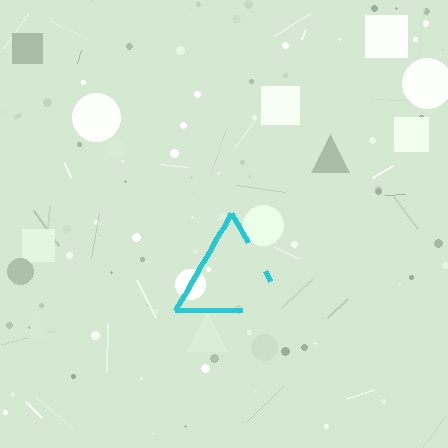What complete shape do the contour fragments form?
The contour fragments form a triangle.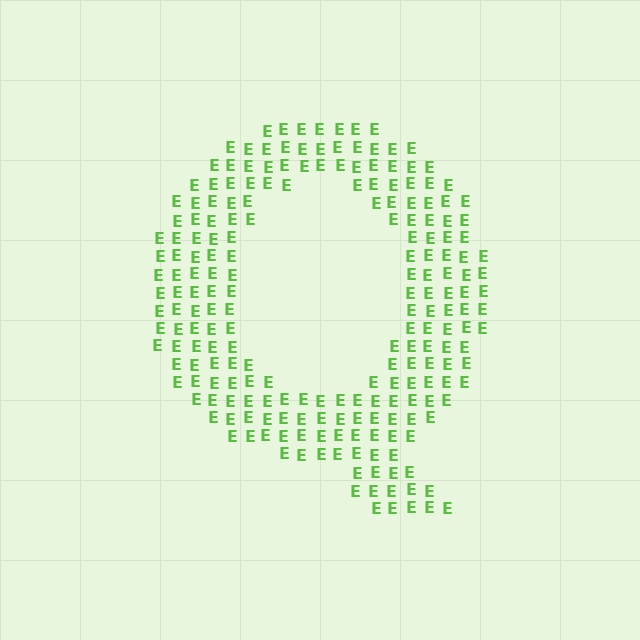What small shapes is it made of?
It is made of small letter E's.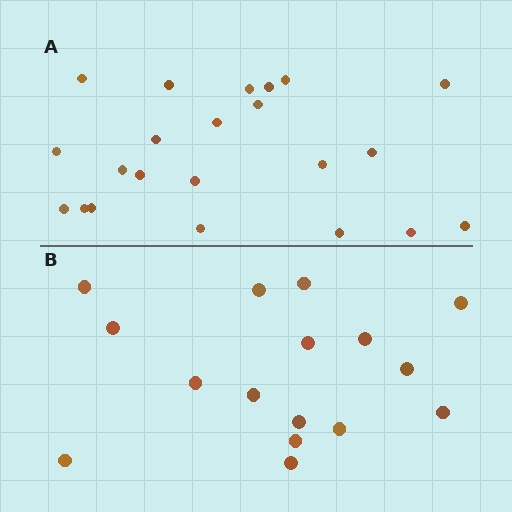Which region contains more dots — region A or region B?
Region A (the top region) has more dots.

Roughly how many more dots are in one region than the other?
Region A has about 6 more dots than region B.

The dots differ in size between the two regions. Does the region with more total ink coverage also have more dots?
No. Region B has more total ink coverage because its dots are larger, but region A actually contains more individual dots. Total area can be misleading — the number of items is what matters here.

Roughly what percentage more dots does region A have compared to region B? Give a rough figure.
About 40% more.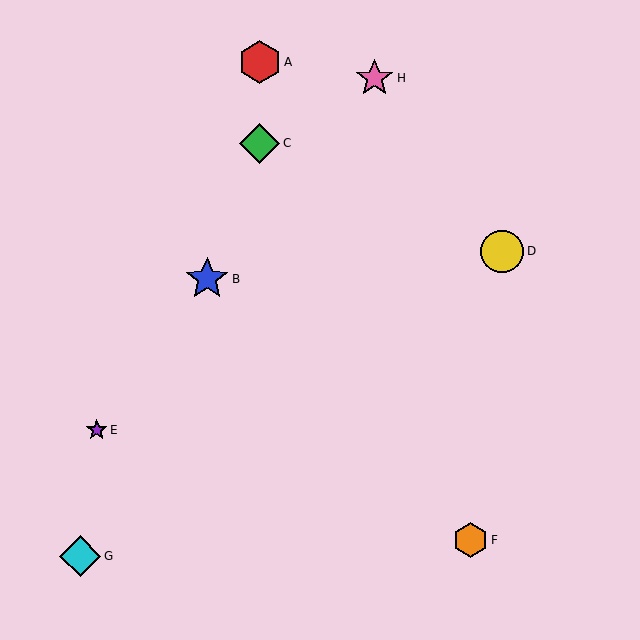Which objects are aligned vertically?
Objects A, C are aligned vertically.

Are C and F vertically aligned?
No, C is at x≈260 and F is at x≈470.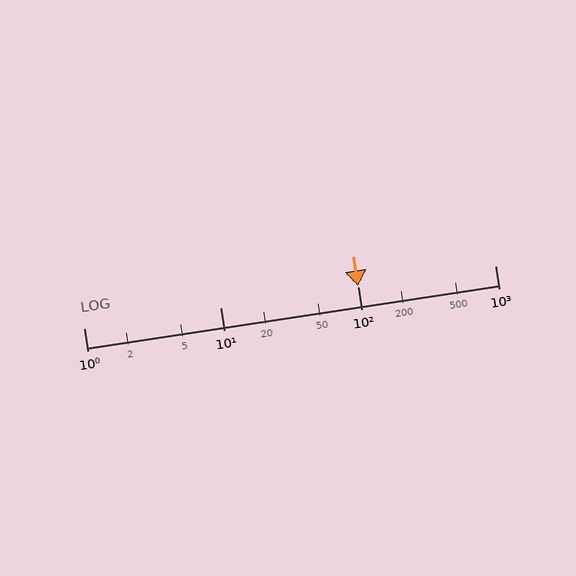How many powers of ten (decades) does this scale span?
The scale spans 3 decades, from 1 to 1000.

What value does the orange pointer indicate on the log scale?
The pointer indicates approximately 100.